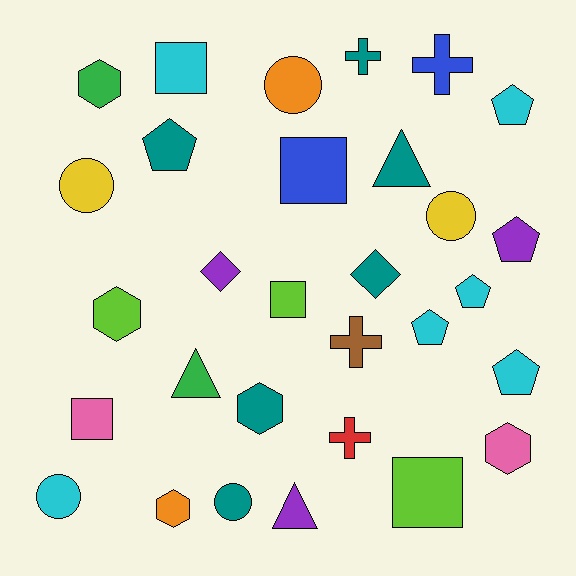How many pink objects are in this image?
There are 2 pink objects.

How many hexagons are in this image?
There are 5 hexagons.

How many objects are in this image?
There are 30 objects.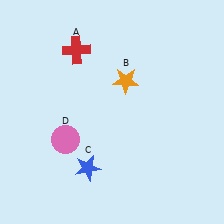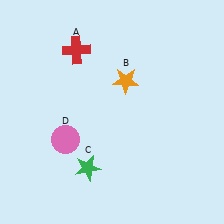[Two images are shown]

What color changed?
The star (C) changed from blue in Image 1 to green in Image 2.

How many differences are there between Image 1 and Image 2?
There is 1 difference between the two images.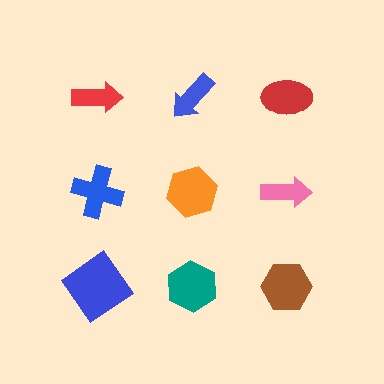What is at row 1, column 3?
A red ellipse.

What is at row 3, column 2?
A teal hexagon.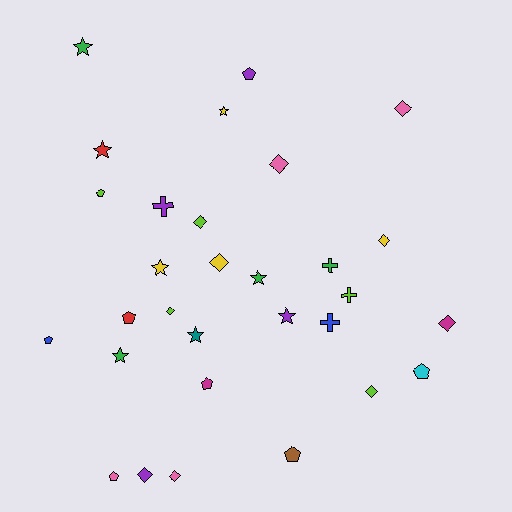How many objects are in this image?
There are 30 objects.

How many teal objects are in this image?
There is 1 teal object.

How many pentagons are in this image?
There are 8 pentagons.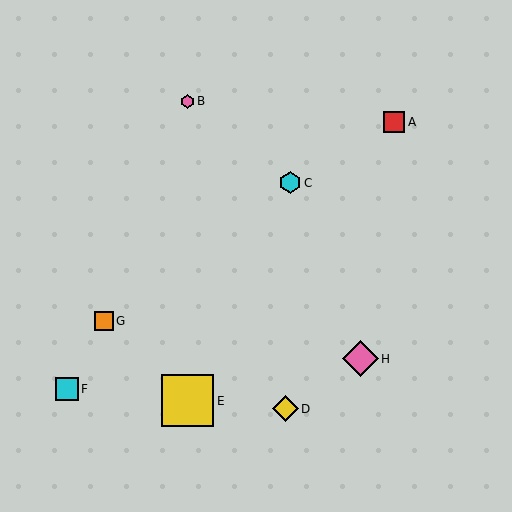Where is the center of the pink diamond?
The center of the pink diamond is at (360, 359).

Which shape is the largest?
The yellow square (labeled E) is the largest.